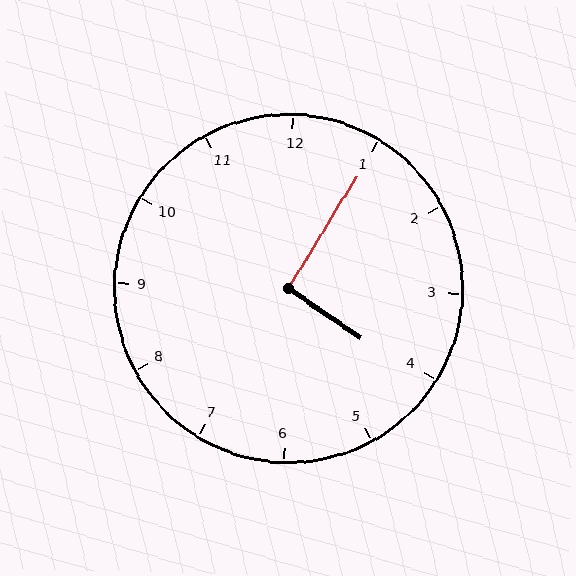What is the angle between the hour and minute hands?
Approximately 92 degrees.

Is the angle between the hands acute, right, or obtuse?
It is right.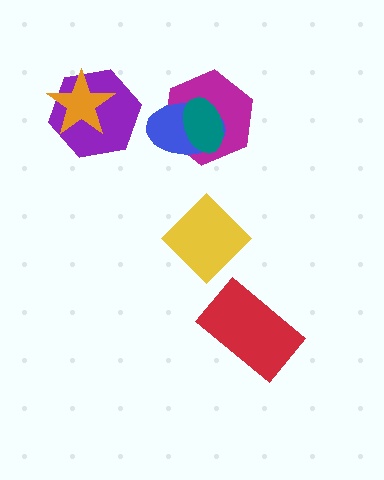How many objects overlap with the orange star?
1 object overlaps with the orange star.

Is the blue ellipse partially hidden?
Yes, it is partially covered by another shape.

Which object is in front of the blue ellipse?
The teal ellipse is in front of the blue ellipse.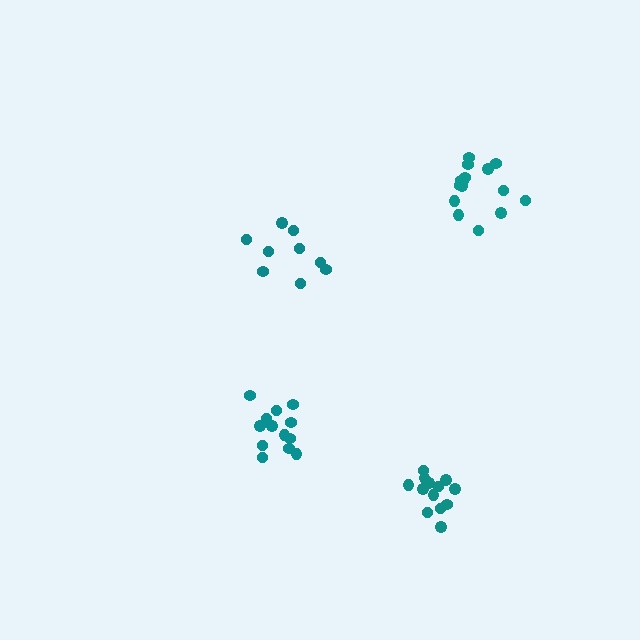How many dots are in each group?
Group 1: 13 dots, Group 2: 15 dots, Group 3: 9 dots, Group 4: 13 dots (50 total).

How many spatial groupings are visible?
There are 4 spatial groupings.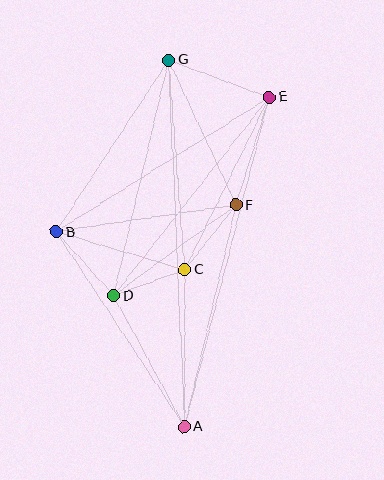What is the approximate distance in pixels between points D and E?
The distance between D and E is approximately 252 pixels.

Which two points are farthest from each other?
Points A and G are farthest from each other.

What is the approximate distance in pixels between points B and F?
The distance between B and F is approximately 181 pixels.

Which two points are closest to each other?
Points C and D are closest to each other.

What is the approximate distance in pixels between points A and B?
The distance between A and B is approximately 233 pixels.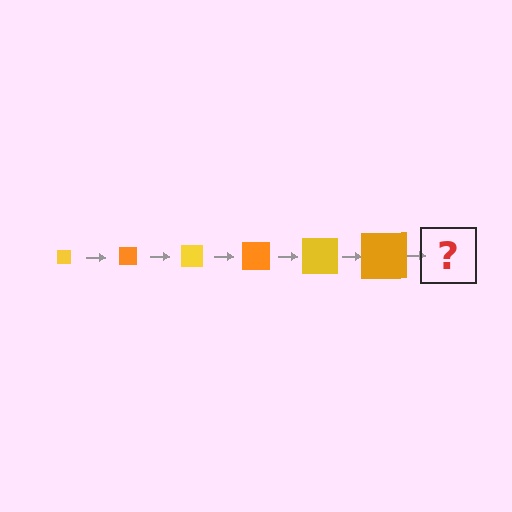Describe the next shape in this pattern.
It should be a yellow square, larger than the previous one.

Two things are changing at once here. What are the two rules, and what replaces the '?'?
The two rules are that the square grows larger each step and the color cycles through yellow and orange. The '?' should be a yellow square, larger than the previous one.